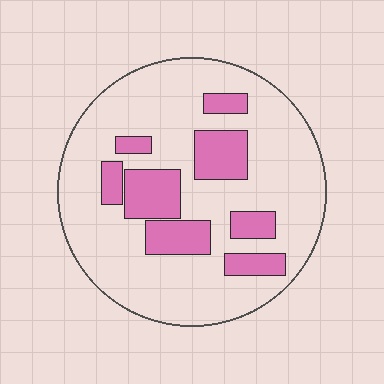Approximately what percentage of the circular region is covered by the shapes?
Approximately 25%.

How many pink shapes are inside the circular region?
8.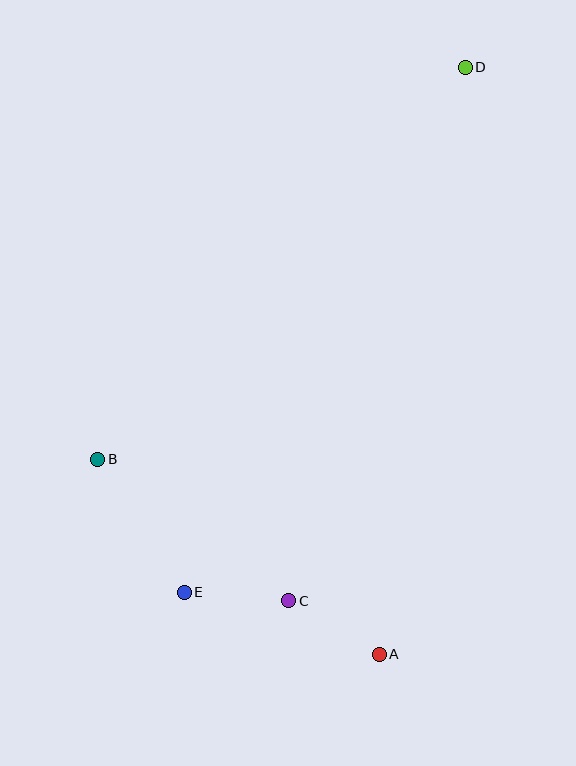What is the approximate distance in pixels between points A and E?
The distance between A and E is approximately 205 pixels.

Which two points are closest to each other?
Points C and E are closest to each other.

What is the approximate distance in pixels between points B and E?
The distance between B and E is approximately 159 pixels.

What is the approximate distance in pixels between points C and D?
The distance between C and D is approximately 562 pixels.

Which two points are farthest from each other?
Points D and E are farthest from each other.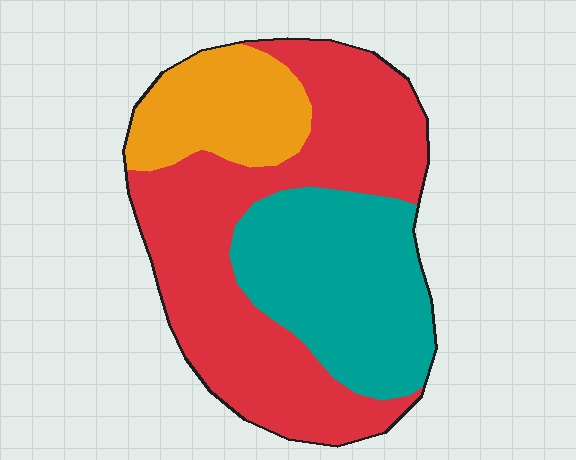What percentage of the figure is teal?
Teal takes up about one third (1/3) of the figure.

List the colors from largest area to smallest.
From largest to smallest: red, teal, orange.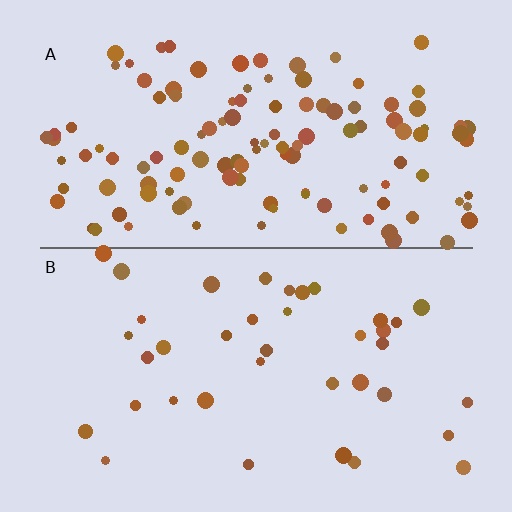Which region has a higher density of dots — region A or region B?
A (the top).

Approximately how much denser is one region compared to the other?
Approximately 3.1× — region A over region B.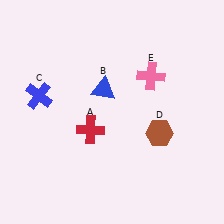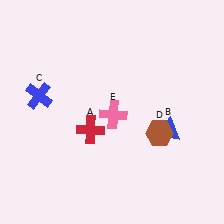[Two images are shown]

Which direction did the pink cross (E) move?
The pink cross (E) moved down.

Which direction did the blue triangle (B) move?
The blue triangle (B) moved right.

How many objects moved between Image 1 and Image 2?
2 objects moved between the two images.